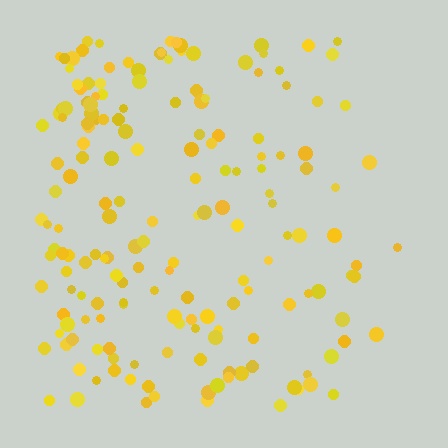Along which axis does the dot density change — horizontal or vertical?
Horizontal.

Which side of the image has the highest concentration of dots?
The left.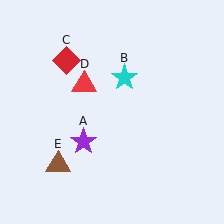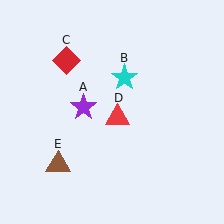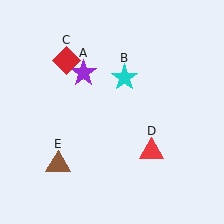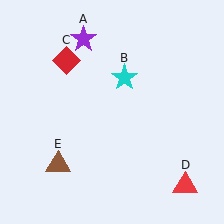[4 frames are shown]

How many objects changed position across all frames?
2 objects changed position: purple star (object A), red triangle (object D).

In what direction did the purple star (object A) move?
The purple star (object A) moved up.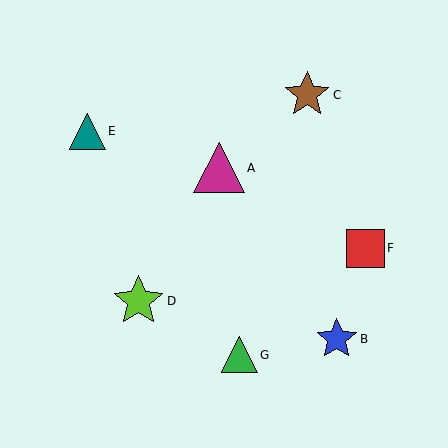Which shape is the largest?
The lime star (labeled D) is the largest.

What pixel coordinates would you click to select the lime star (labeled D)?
Click at (138, 301) to select the lime star D.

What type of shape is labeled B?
Shape B is a blue star.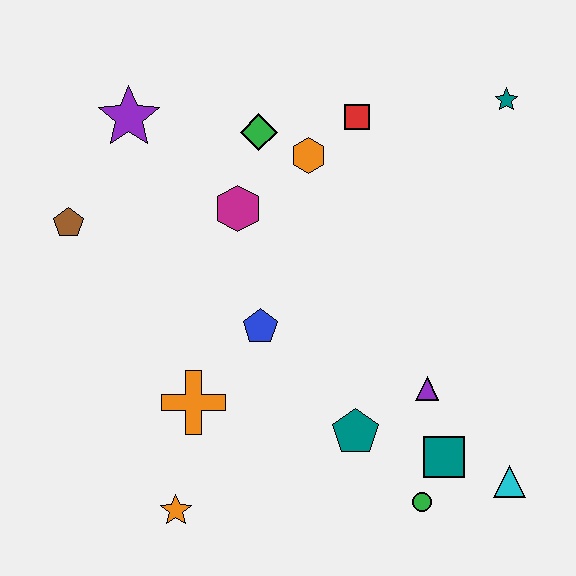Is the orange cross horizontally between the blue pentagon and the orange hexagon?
No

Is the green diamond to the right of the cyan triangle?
No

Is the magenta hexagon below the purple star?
Yes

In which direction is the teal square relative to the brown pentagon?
The teal square is to the right of the brown pentagon.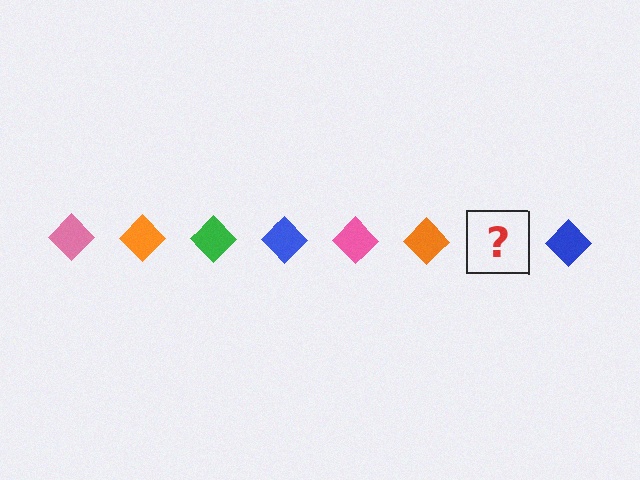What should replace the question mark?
The question mark should be replaced with a green diamond.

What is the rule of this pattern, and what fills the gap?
The rule is that the pattern cycles through pink, orange, green, blue diamonds. The gap should be filled with a green diamond.